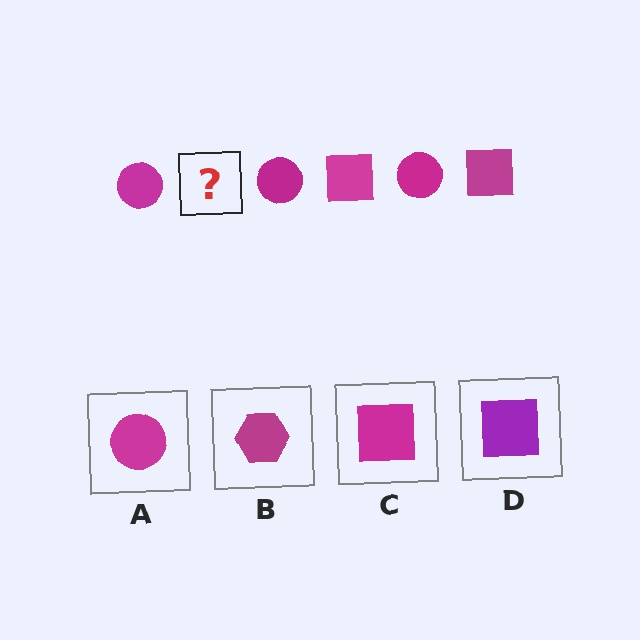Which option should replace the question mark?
Option C.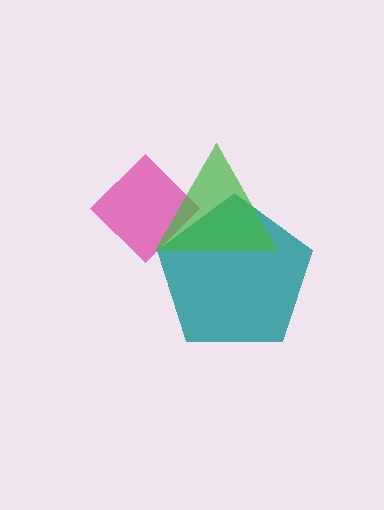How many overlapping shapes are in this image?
There are 3 overlapping shapes in the image.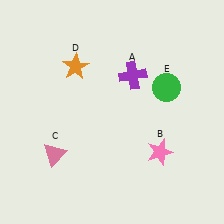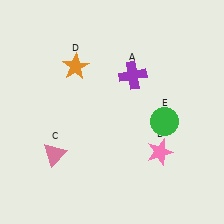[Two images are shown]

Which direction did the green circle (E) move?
The green circle (E) moved down.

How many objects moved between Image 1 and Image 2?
1 object moved between the two images.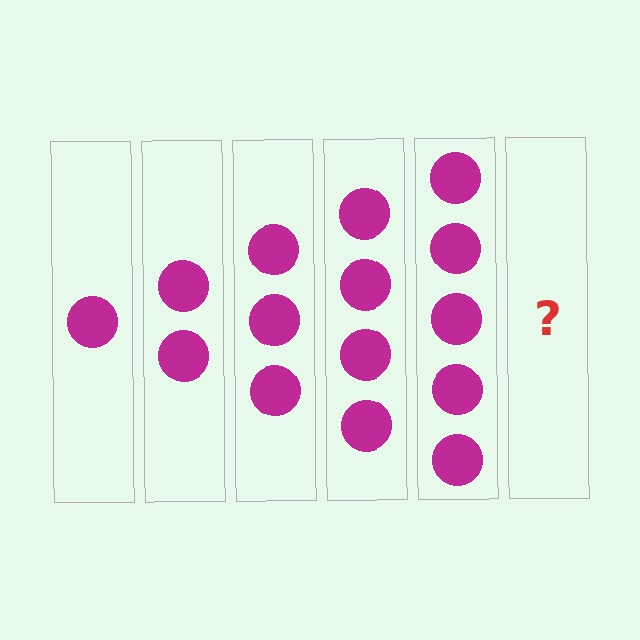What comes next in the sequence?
The next element should be 6 circles.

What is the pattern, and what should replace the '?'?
The pattern is that each step adds one more circle. The '?' should be 6 circles.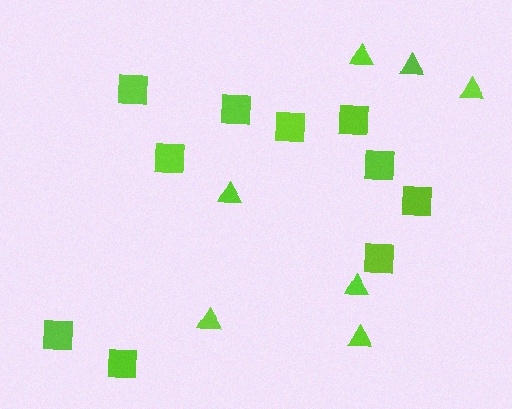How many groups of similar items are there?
There are 2 groups: one group of squares (10) and one group of triangles (7).